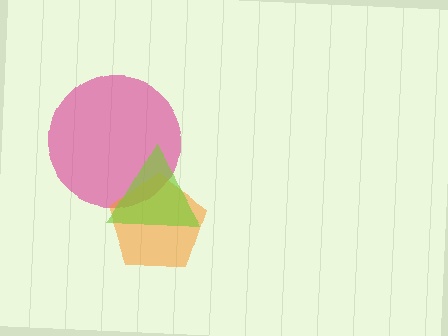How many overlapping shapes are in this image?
There are 3 overlapping shapes in the image.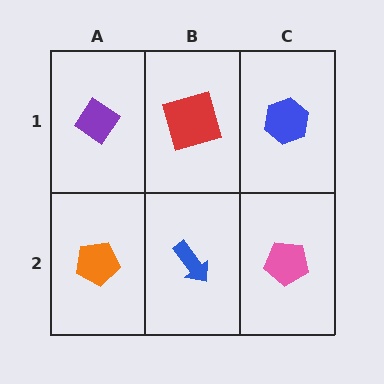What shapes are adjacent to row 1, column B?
A blue arrow (row 2, column B), a purple diamond (row 1, column A), a blue hexagon (row 1, column C).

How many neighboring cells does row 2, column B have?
3.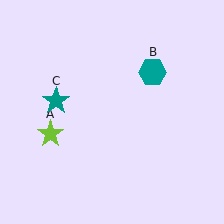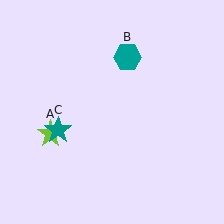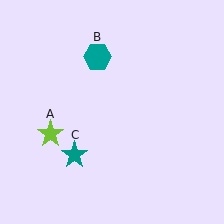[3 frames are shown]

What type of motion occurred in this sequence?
The teal hexagon (object B), teal star (object C) rotated counterclockwise around the center of the scene.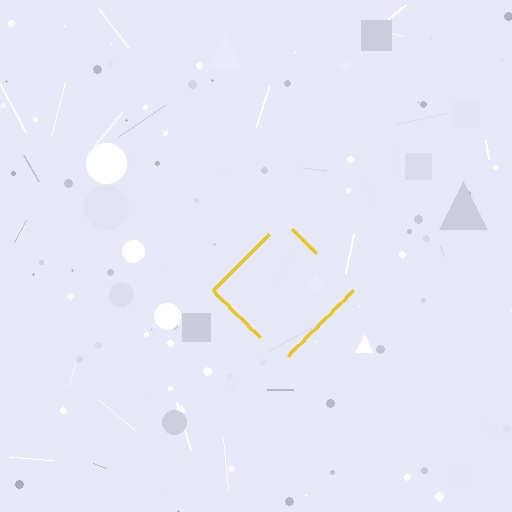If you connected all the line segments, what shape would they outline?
They would outline a diamond.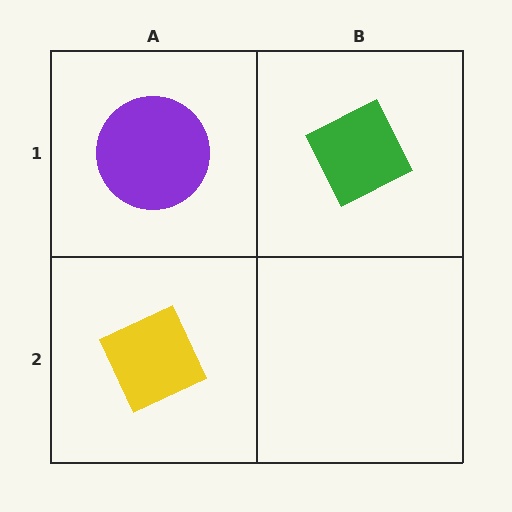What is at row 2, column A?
A yellow diamond.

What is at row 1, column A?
A purple circle.